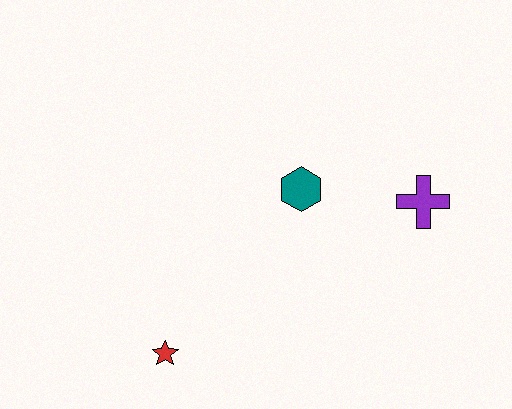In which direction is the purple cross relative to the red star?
The purple cross is to the right of the red star.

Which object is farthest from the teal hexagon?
The red star is farthest from the teal hexagon.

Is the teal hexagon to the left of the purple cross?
Yes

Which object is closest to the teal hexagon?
The purple cross is closest to the teal hexagon.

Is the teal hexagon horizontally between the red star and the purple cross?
Yes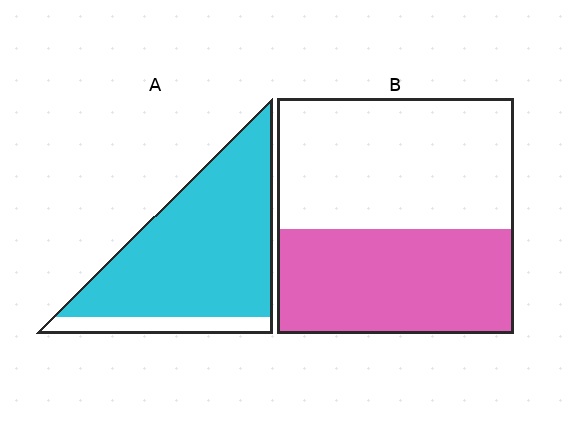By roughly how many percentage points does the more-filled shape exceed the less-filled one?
By roughly 40 percentage points (A over B).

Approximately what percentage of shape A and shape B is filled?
A is approximately 85% and B is approximately 45%.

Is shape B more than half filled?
No.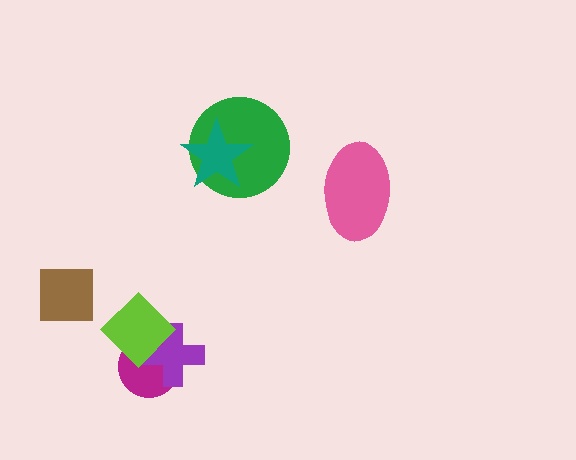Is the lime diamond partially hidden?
No, no other shape covers it.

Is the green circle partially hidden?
Yes, it is partially covered by another shape.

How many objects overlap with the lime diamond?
2 objects overlap with the lime diamond.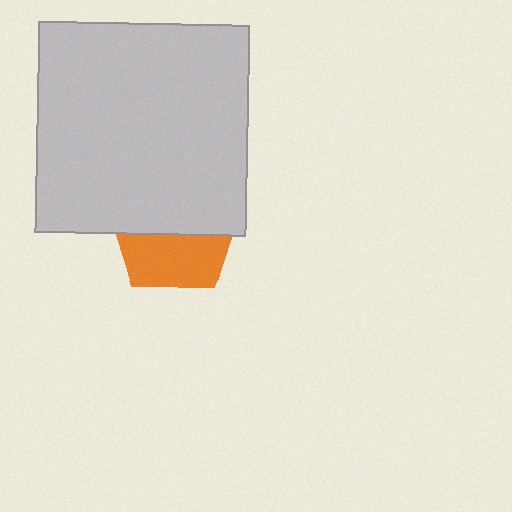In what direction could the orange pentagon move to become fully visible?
The orange pentagon could move down. That would shift it out from behind the light gray square entirely.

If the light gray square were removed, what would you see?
You would see the complete orange pentagon.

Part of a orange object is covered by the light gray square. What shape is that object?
It is a pentagon.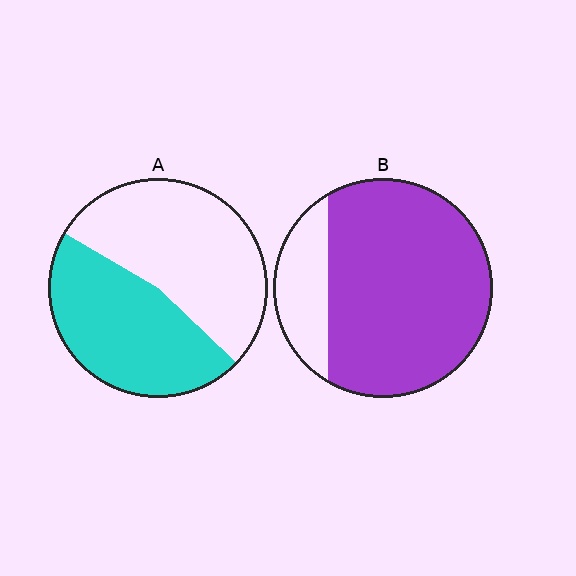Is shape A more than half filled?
Roughly half.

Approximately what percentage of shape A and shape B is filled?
A is approximately 45% and B is approximately 80%.